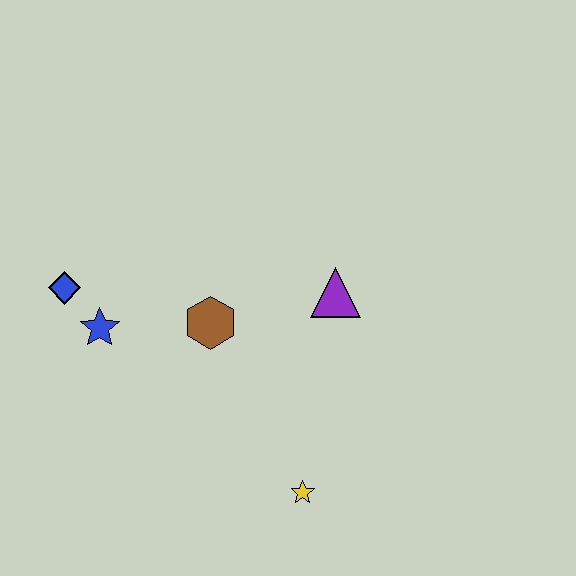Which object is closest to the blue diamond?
The blue star is closest to the blue diamond.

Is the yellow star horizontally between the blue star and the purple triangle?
Yes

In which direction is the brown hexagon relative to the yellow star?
The brown hexagon is above the yellow star.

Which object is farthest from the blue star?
The yellow star is farthest from the blue star.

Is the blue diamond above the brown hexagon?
Yes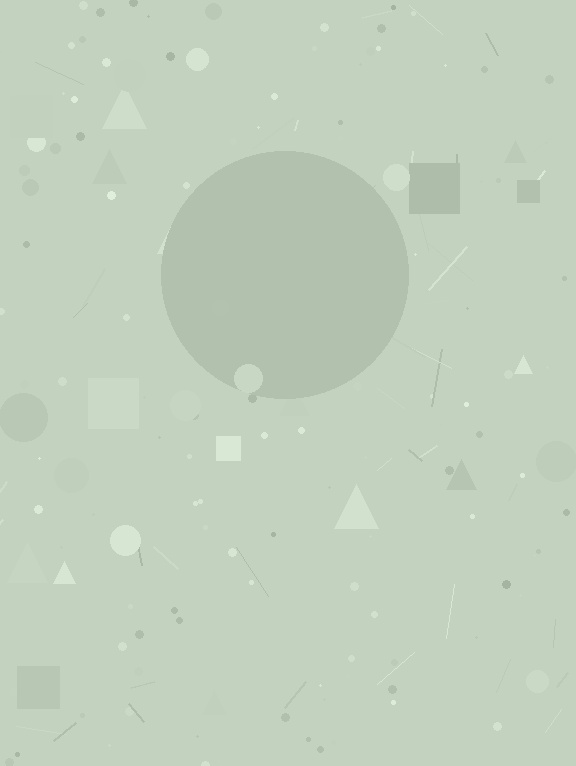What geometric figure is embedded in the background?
A circle is embedded in the background.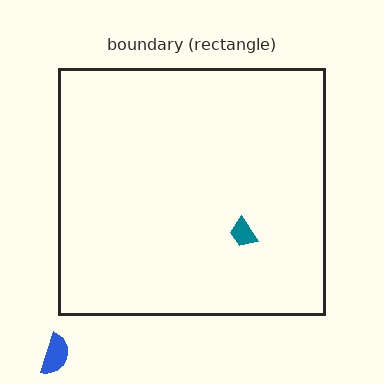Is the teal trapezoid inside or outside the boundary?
Inside.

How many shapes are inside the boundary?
1 inside, 1 outside.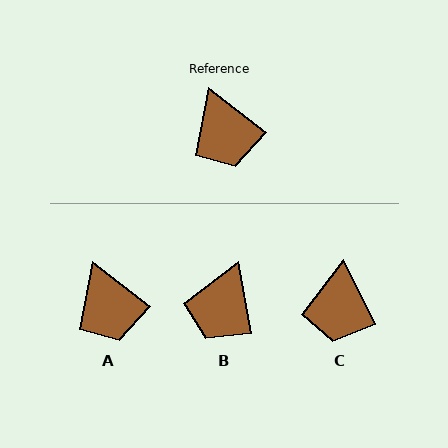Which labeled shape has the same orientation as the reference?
A.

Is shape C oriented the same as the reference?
No, it is off by about 26 degrees.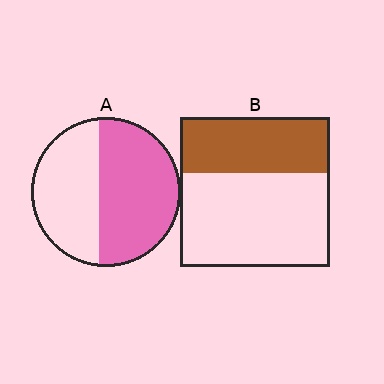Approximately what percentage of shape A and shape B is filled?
A is approximately 55% and B is approximately 35%.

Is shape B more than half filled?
No.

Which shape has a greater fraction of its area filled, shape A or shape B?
Shape A.